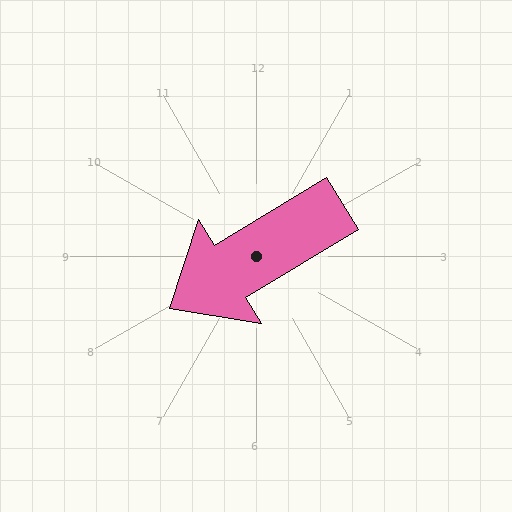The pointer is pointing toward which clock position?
Roughly 8 o'clock.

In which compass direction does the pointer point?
Southwest.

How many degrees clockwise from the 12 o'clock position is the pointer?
Approximately 239 degrees.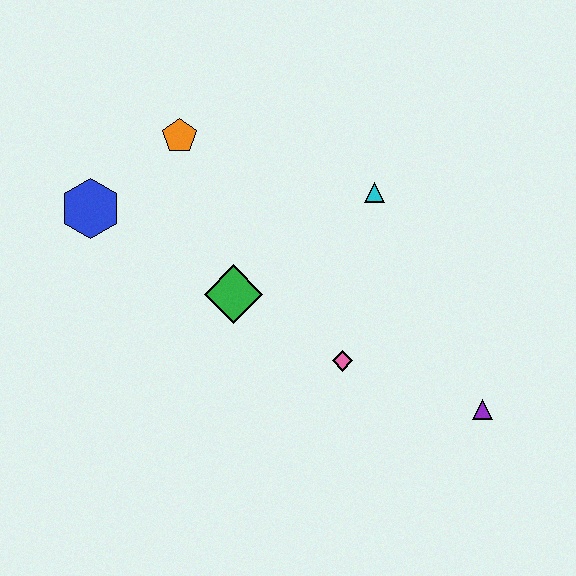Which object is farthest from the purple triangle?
The blue hexagon is farthest from the purple triangle.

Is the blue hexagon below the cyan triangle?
Yes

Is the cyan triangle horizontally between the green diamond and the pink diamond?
No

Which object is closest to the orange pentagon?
The blue hexagon is closest to the orange pentagon.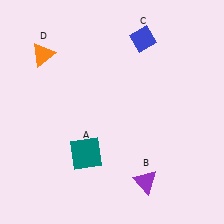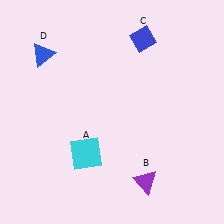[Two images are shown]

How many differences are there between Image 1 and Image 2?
There are 2 differences between the two images.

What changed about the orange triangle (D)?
In Image 1, D is orange. In Image 2, it changed to blue.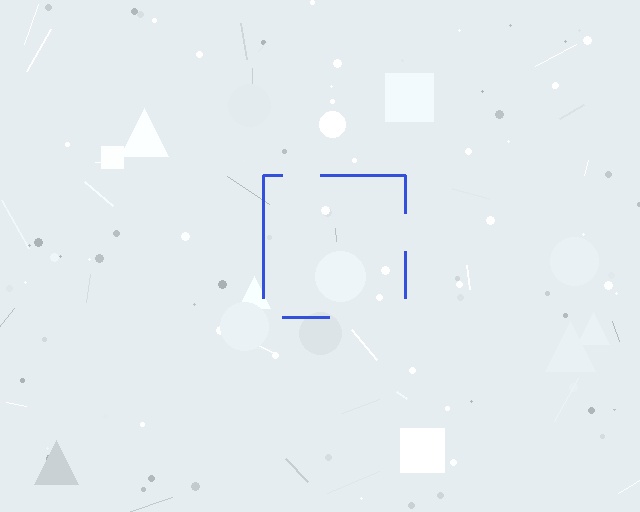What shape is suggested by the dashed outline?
The dashed outline suggests a square.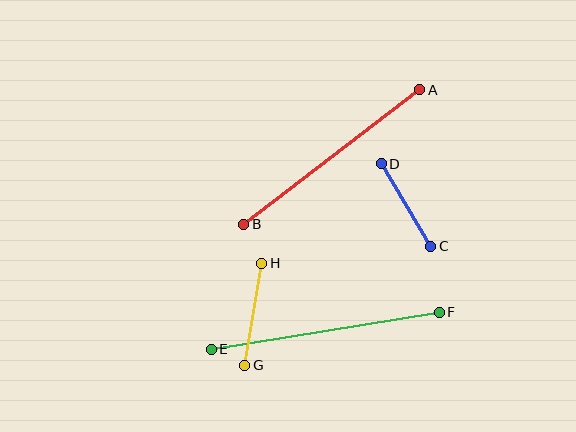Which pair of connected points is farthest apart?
Points E and F are farthest apart.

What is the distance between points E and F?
The distance is approximately 231 pixels.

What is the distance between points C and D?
The distance is approximately 96 pixels.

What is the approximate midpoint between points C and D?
The midpoint is at approximately (406, 205) pixels.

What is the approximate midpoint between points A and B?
The midpoint is at approximately (332, 157) pixels.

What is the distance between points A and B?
The distance is approximately 222 pixels.